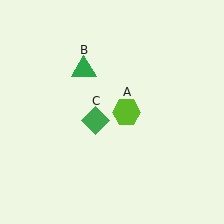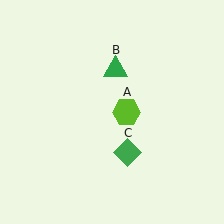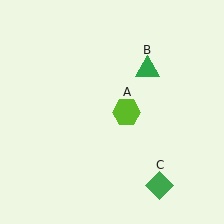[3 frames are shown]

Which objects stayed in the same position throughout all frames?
Lime hexagon (object A) remained stationary.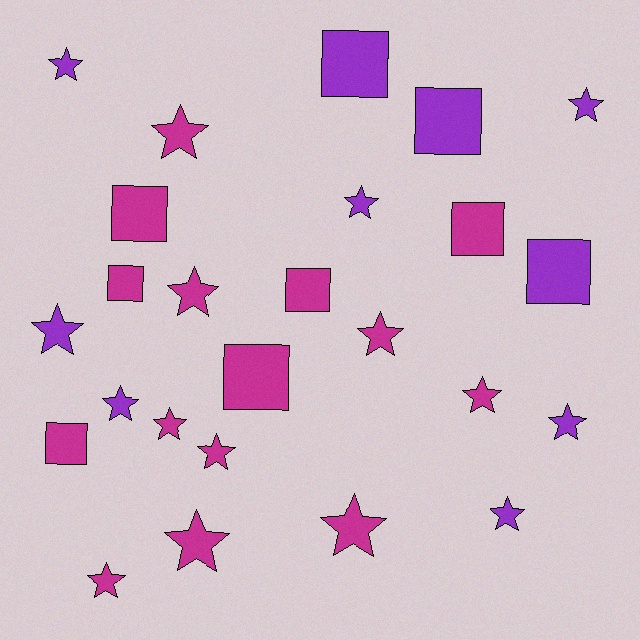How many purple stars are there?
There are 7 purple stars.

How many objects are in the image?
There are 25 objects.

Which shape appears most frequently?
Star, with 16 objects.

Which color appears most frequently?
Magenta, with 15 objects.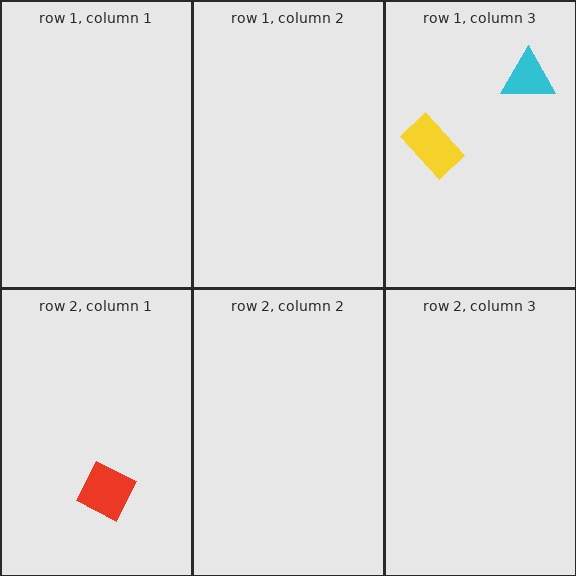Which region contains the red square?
The row 2, column 1 region.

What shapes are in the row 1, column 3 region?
The yellow rectangle, the cyan triangle.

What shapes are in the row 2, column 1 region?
The red square.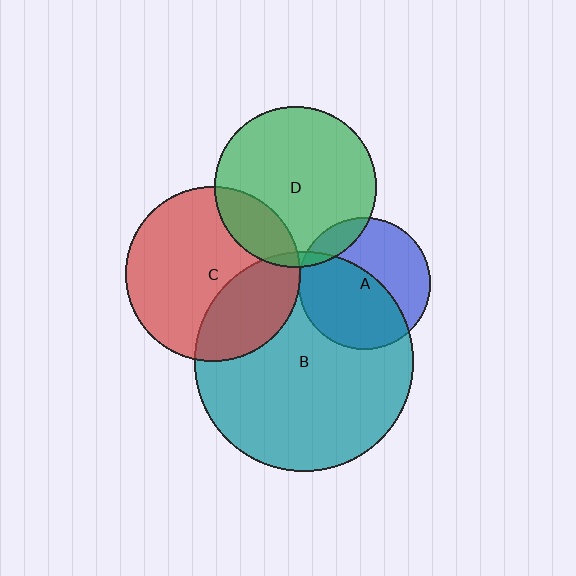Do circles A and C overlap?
Yes.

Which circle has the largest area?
Circle B (teal).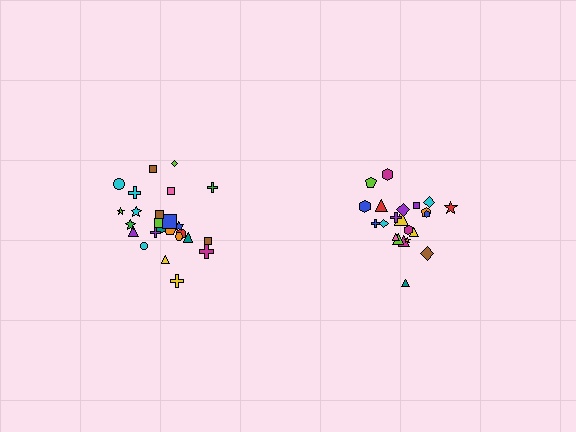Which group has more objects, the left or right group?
The left group.